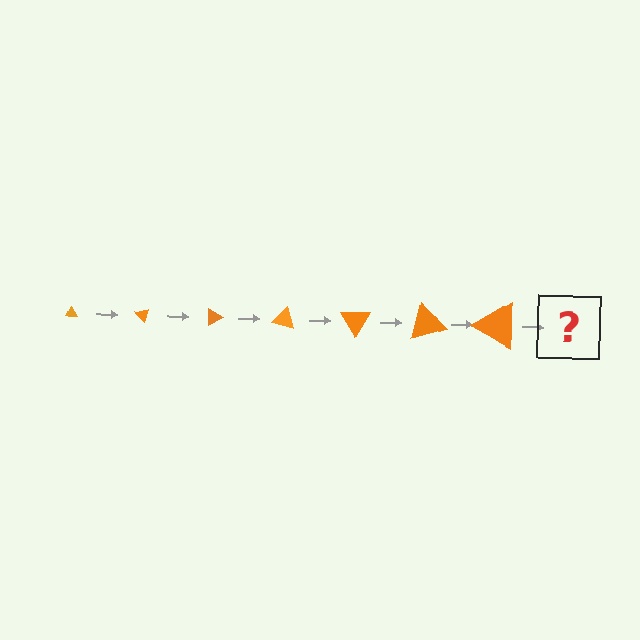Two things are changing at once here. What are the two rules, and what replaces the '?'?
The two rules are that the triangle grows larger each step and it rotates 45 degrees each step. The '?' should be a triangle, larger than the previous one and rotated 315 degrees from the start.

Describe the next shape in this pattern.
It should be a triangle, larger than the previous one and rotated 315 degrees from the start.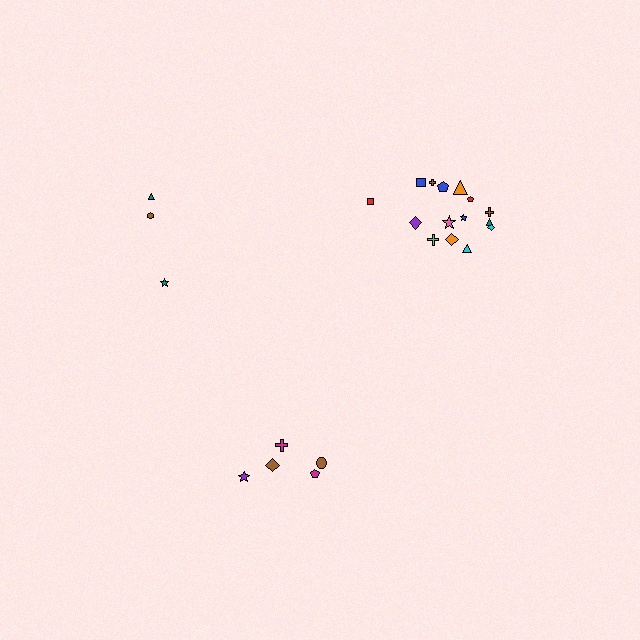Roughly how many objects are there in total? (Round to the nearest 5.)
Roughly 25 objects in total.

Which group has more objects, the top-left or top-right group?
The top-right group.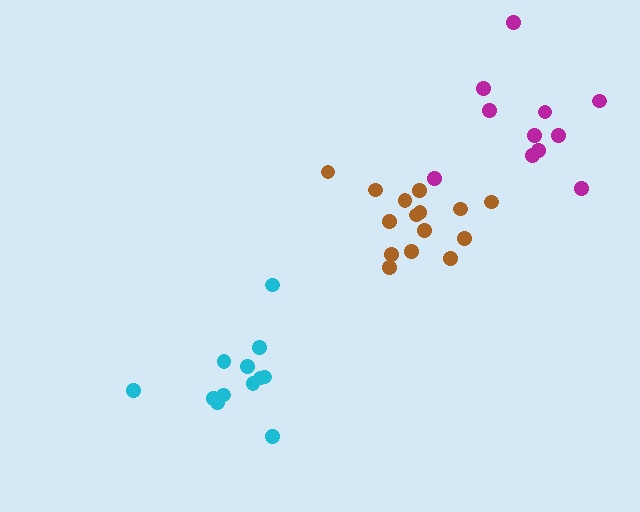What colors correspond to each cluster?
The clusters are colored: magenta, brown, cyan.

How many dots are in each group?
Group 1: 12 dots, Group 2: 15 dots, Group 3: 12 dots (39 total).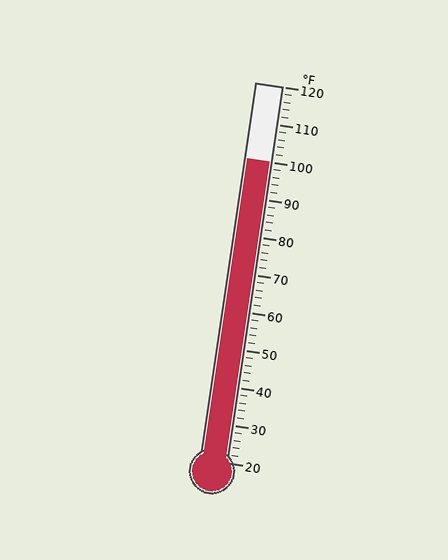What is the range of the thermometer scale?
The thermometer scale ranges from 20°F to 120°F.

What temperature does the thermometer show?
The thermometer shows approximately 100°F.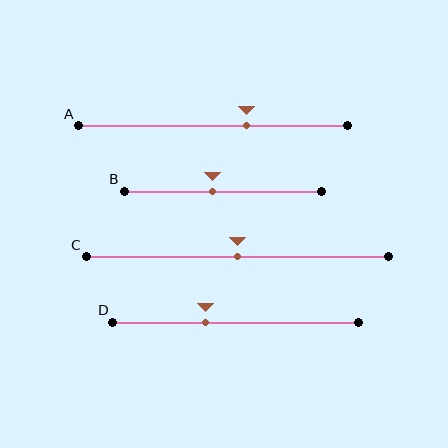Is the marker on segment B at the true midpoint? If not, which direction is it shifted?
No, the marker on segment B is shifted to the left by about 5% of the segment length.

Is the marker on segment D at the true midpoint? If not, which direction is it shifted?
No, the marker on segment D is shifted to the left by about 12% of the segment length.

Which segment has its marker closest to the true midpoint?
Segment C has its marker closest to the true midpoint.